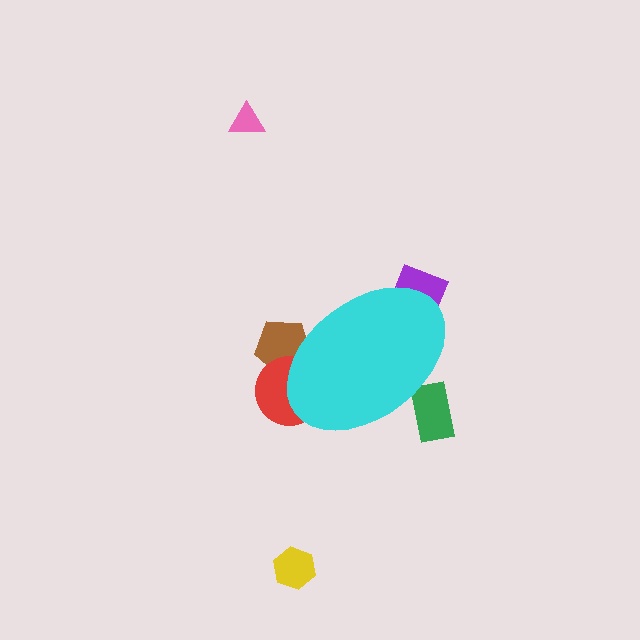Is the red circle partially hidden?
Yes, the red circle is partially hidden behind the cyan ellipse.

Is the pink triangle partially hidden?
No, the pink triangle is fully visible.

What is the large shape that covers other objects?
A cyan ellipse.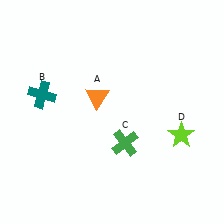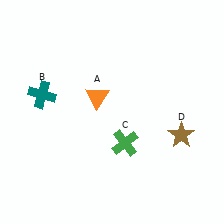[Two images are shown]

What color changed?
The star (D) changed from lime in Image 1 to brown in Image 2.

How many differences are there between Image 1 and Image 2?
There is 1 difference between the two images.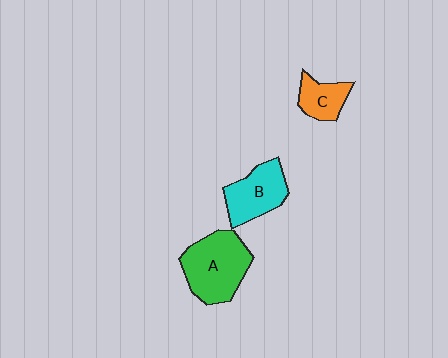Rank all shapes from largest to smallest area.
From largest to smallest: A (green), B (cyan), C (orange).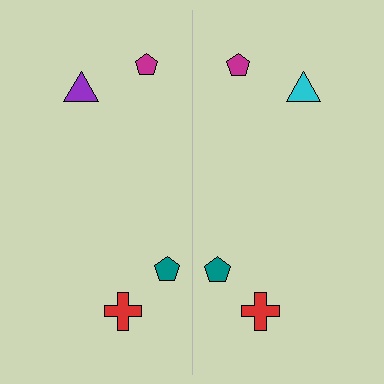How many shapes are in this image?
There are 8 shapes in this image.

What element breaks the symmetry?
The cyan triangle on the right side breaks the symmetry — its mirror counterpart is purple.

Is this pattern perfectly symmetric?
No, the pattern is not perfectly symmetric. The cyan triangle on the right side breaks the symmetry — its mirror counterpart is purple.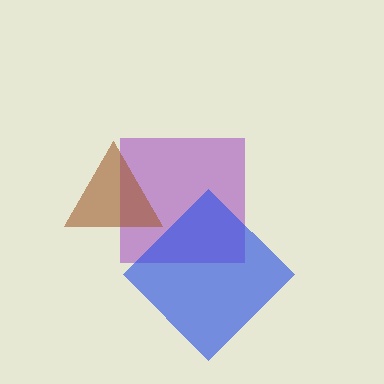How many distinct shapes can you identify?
There are 3 distinct shapes: a purple square, a blue diamond, a brown triangle.